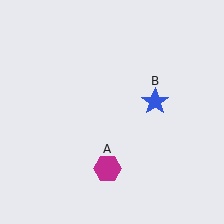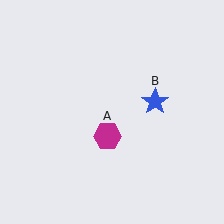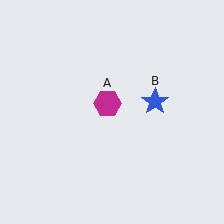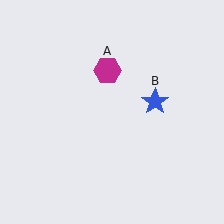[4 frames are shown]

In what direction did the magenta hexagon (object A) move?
The magenta hexagon (object A) moved up.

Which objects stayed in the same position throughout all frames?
Blue star (object B) remained stationary.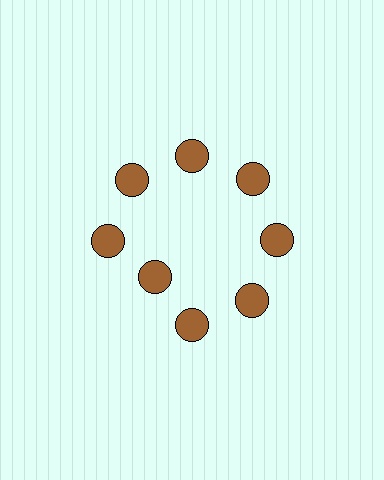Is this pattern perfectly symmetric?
No. The 8 brown circles are arranged in a ring, but one element near the 8 o'clock position is pulled inward toward the center, breaking the 8-fold rotational symmetry.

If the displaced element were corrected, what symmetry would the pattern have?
It would have 8-fold rotational symmetry — the pattern would map onto itself every 45 degrees.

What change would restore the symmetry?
The symmetry would be restored by moving it outward, back onto the ring so that all 8 circles sit at equal angles and equal distance from the center.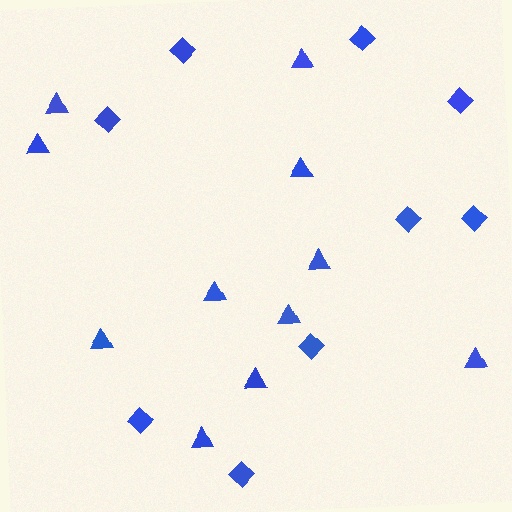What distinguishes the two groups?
There are 2 groups: one group of triangles (11) and one group of diamonds (9).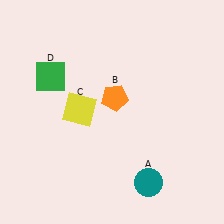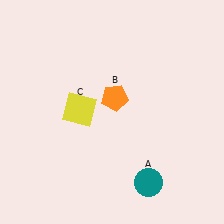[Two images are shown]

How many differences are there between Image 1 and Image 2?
There is 1 difference between the two images.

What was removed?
The green square (D) was removed in Image 2.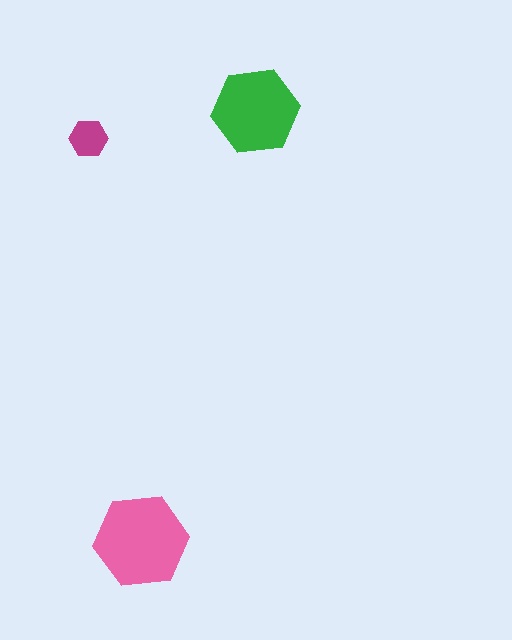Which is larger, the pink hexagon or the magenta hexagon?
The pink one.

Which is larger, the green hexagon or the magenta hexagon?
The green one.